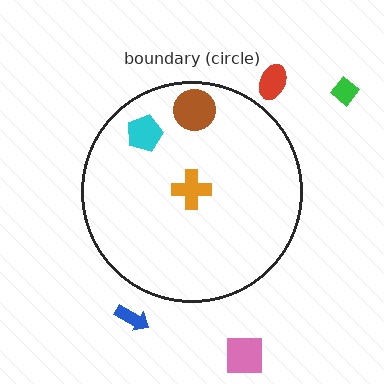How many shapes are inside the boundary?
3 inside, 4 outside.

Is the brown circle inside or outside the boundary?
Inside.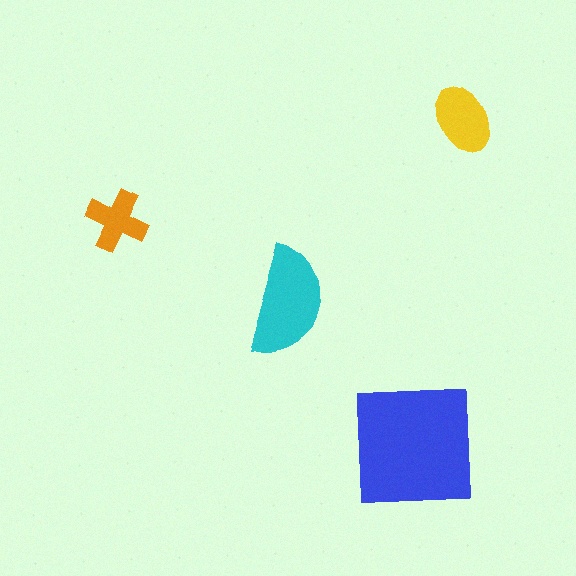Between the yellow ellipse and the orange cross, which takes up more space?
The yellow ellipse.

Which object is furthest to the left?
The orange cross is leftmost.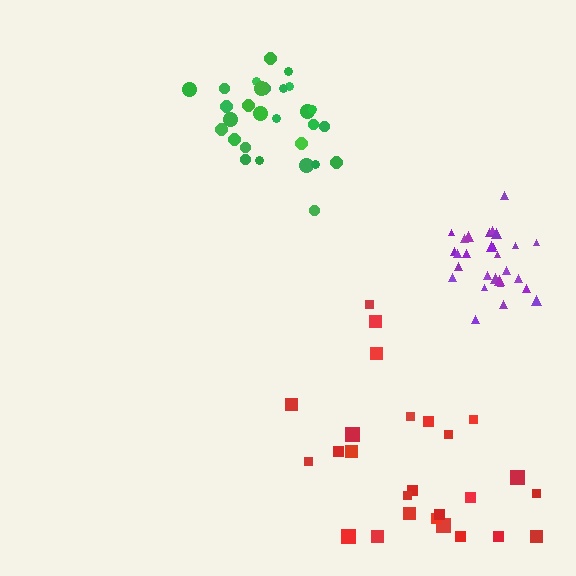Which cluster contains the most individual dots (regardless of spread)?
Purple (29).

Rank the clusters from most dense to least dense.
purple, green, red.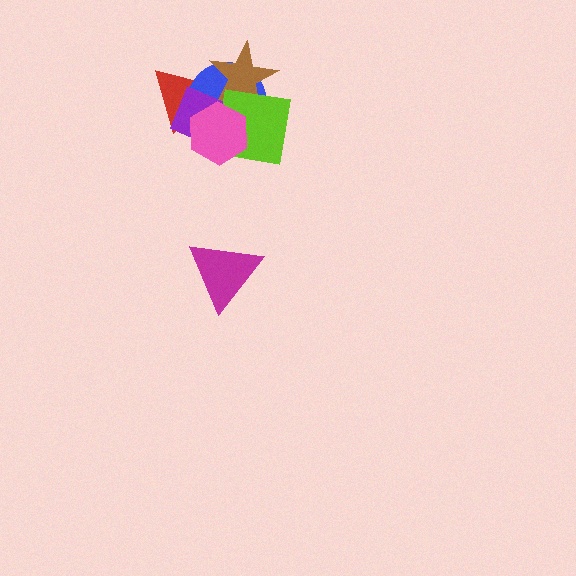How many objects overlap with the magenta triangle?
0 objects overlap with the magenta triangle.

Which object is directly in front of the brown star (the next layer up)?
The purple diamond is directly in front of the brown star.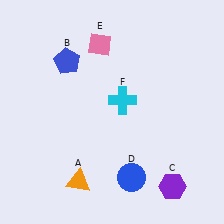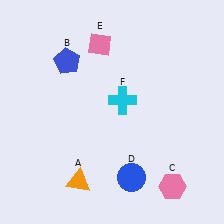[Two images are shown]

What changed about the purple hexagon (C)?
In Image 1, C is purple. In Image 2, it changed to pink.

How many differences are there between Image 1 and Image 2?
There is 1 difference between the two images.